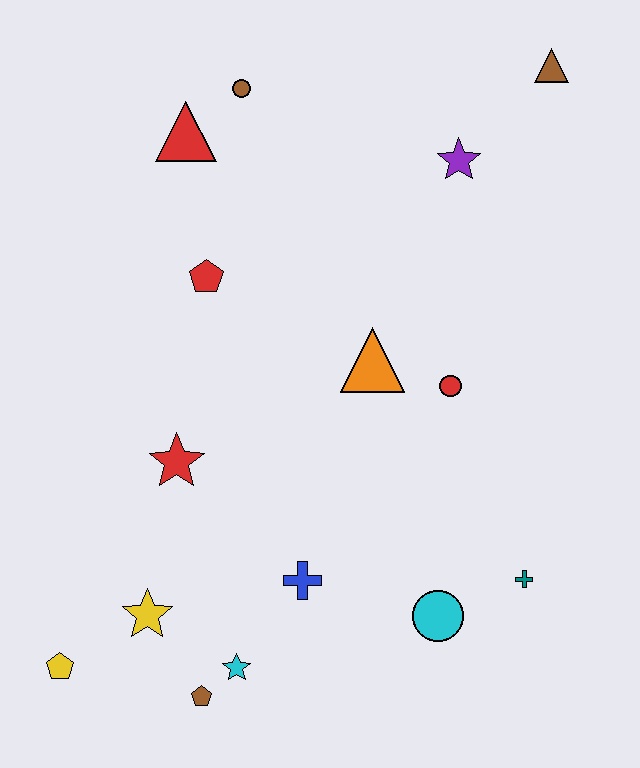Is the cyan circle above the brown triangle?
No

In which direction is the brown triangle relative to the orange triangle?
The brown triangle is above the orange triangle.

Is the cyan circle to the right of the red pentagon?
Yes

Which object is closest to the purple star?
The brown triangle is closest to the purple star.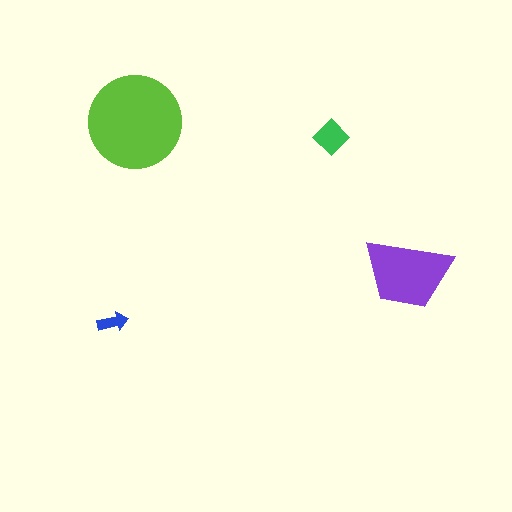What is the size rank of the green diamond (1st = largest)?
3rd.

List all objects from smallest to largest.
The blue arrow, the green diamond, the purple trapezoid, the lime circle.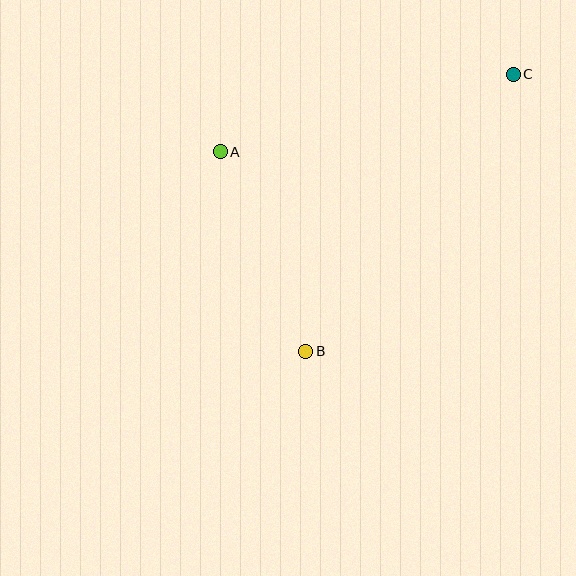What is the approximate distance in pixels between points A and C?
The distance between A and C is approximately 303 pixels.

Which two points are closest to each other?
Points A and B are closest to each other.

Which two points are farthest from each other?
Points B and C are farthest from each other.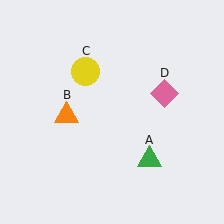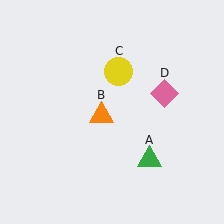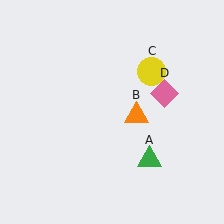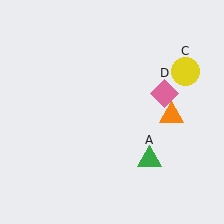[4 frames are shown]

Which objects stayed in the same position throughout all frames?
Green triangle (object A) and pink diamond (object D) remained stationary.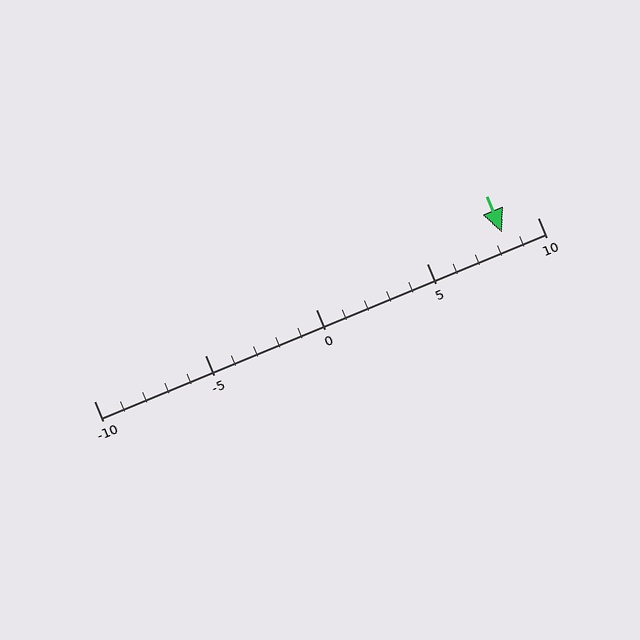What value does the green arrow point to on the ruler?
The green arrow points to approximately 8.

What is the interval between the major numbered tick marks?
The major tick marks are spaced 5 units apart.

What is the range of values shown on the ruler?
The ruler shows values from -10 to 10.